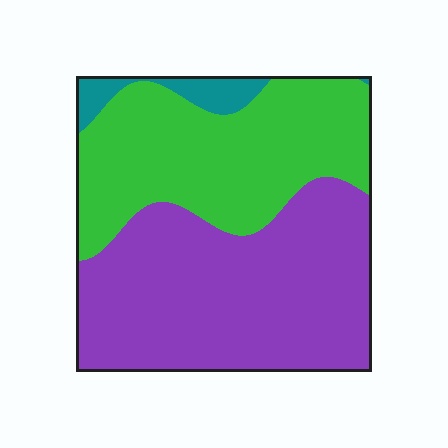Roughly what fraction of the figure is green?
Green takes up between a third and a half of the figure.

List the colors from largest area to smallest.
From largest to smallest: purple, green, teal.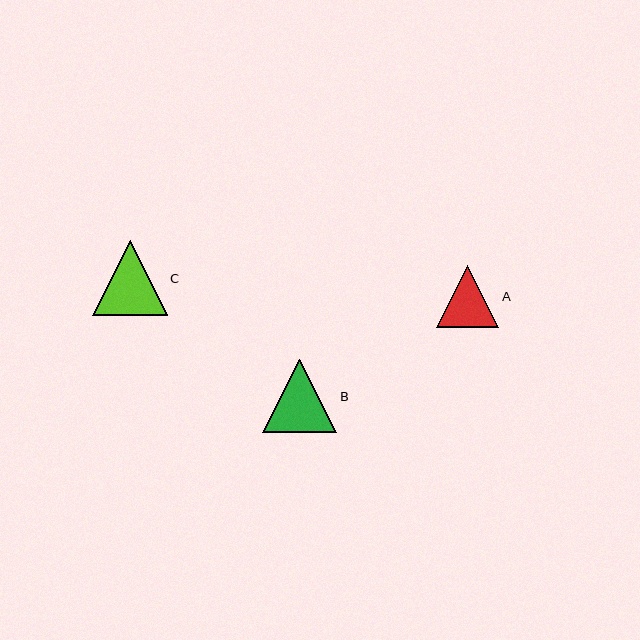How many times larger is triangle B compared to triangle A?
Triangle B is approximately 1.2 times the size of triangle A.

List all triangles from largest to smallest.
From largest to smallest: C, B, A.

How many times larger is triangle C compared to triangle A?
Triangle C is approximately 1.2 times the size of triangle A.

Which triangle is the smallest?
Triangle A is the smallest with a size of approximately 62 pixels.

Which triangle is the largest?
Triangle C is the largest with a size of approximately 75 pixels.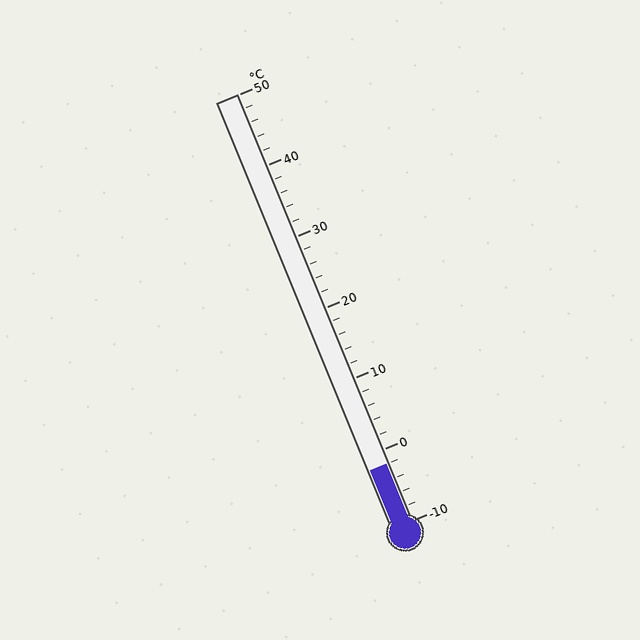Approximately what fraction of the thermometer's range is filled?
The thermometer is filled to approximately 15% of its range.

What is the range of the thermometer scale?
The thermometer scale ranges from -10°C to 50°C.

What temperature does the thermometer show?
The thermometer shows approximately -2°C.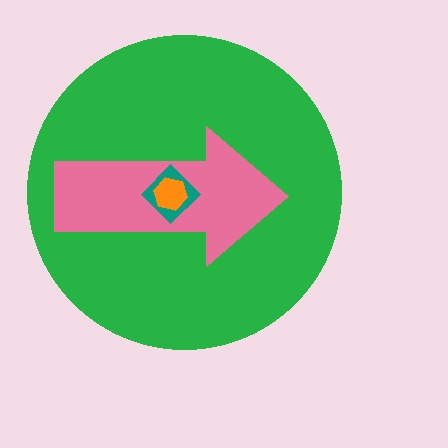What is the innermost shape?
The orange hexagon.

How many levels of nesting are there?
4.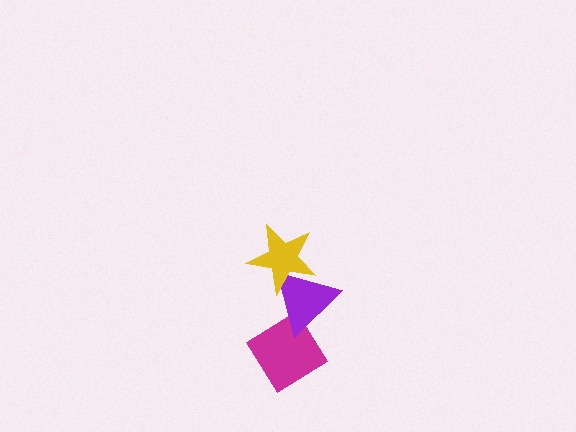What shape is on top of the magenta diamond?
The purple triangle is on top of the magenta diamond.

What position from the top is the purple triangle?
The purple triangle is 2nd from the top.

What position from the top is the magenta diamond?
The magenta diamond is 3rd from the top.